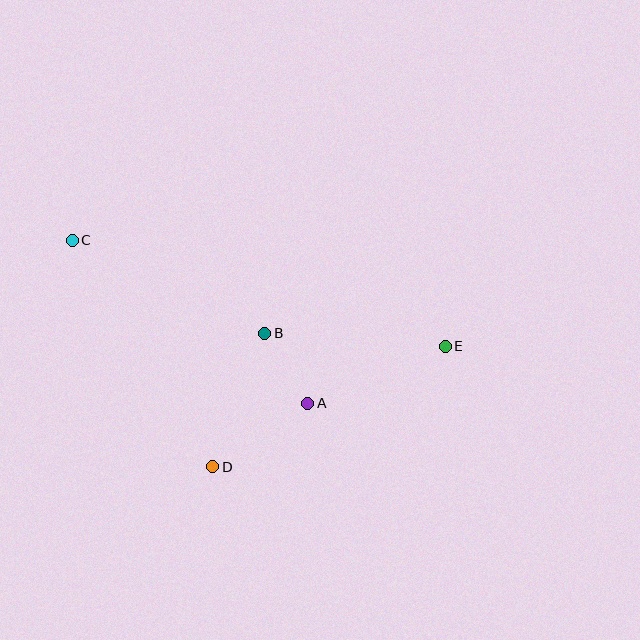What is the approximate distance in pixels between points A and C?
The distance between A and C is approximately 286 pixels.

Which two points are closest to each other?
Points A and B are closest to each other.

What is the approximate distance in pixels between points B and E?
The distance between B and E is approximately 181 pixels.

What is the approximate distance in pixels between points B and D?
The distance between B and D is approximately 144 pixels.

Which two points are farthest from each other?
Points C and E are farthest from each other.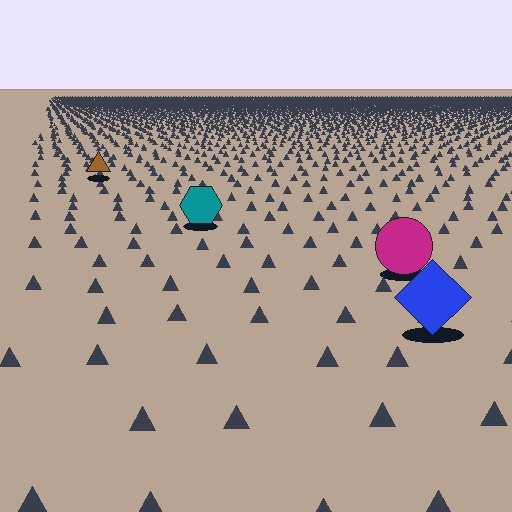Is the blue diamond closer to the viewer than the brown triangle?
Yes. The blue diamond is closer — you can tell from the texture gradient: the ground texture is coarser near it.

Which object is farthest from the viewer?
The brown triangle is farthest from the viewer. It appears smaller and the ground texture around it is denser.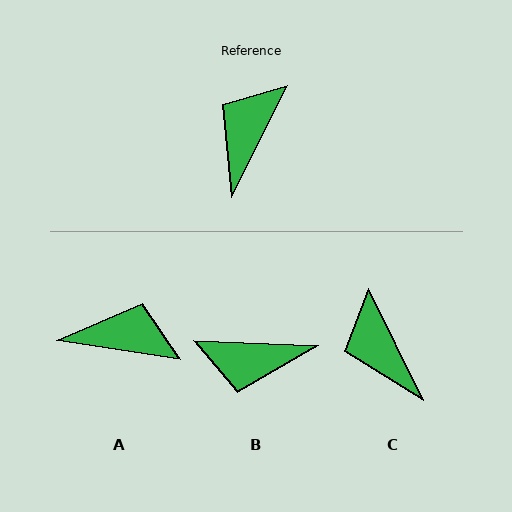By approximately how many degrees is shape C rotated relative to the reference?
Approximately 53 degrees counter-clockwise.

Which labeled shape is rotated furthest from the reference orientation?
B, about 115 degrees away.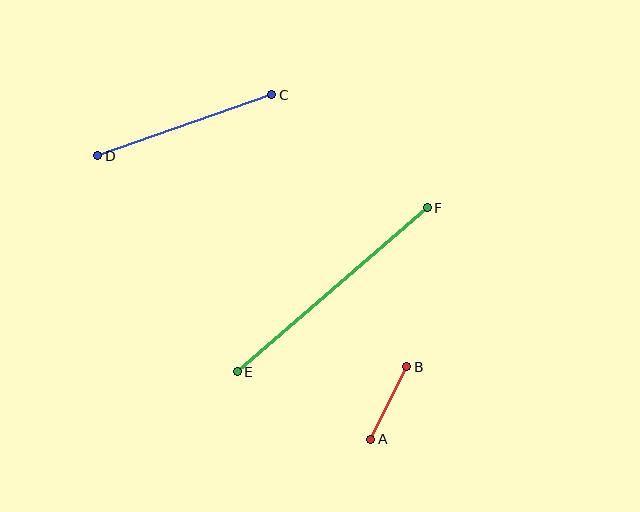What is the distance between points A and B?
The distance is approximately 81 pixels.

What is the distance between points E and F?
The distance is approximately 251 pixels.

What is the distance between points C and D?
The distance is approximately 185 pixels.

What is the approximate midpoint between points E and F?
The midpoint is at approximately (332, 290) pixels.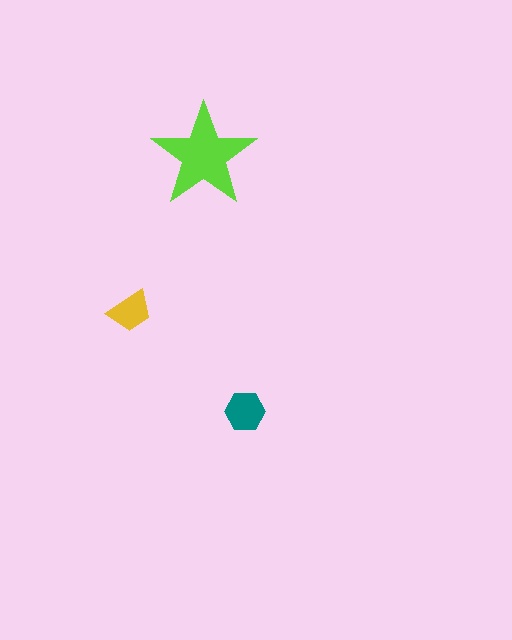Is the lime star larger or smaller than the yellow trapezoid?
Larger.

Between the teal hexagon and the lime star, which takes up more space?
The lime star.